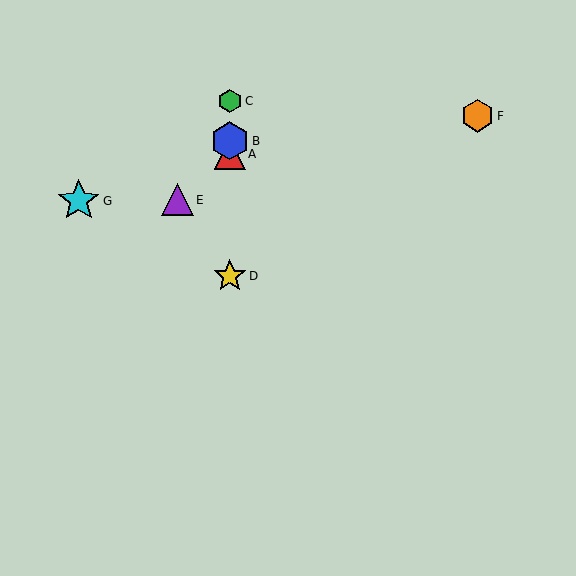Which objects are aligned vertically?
Objects A, B, C, D are aligned vertically.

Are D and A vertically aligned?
Yes, both are at x≈230.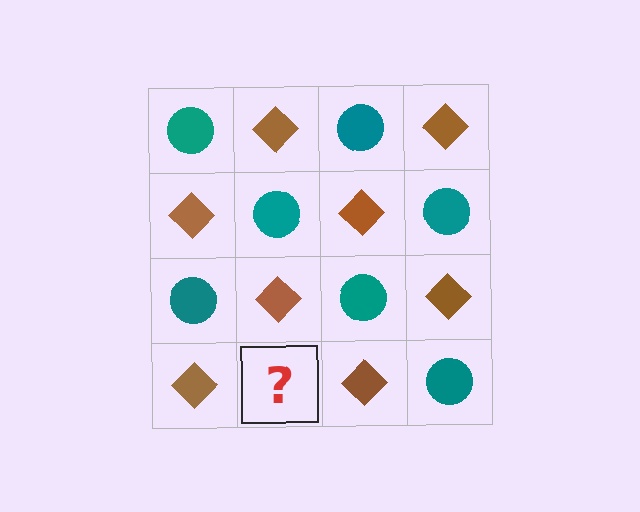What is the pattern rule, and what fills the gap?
The rule is that it alternates teal circle and brown diamond in a checkerboard pattern. The gap should be filled with a teal circle.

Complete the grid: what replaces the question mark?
The question mark should be replaced with a teal circle.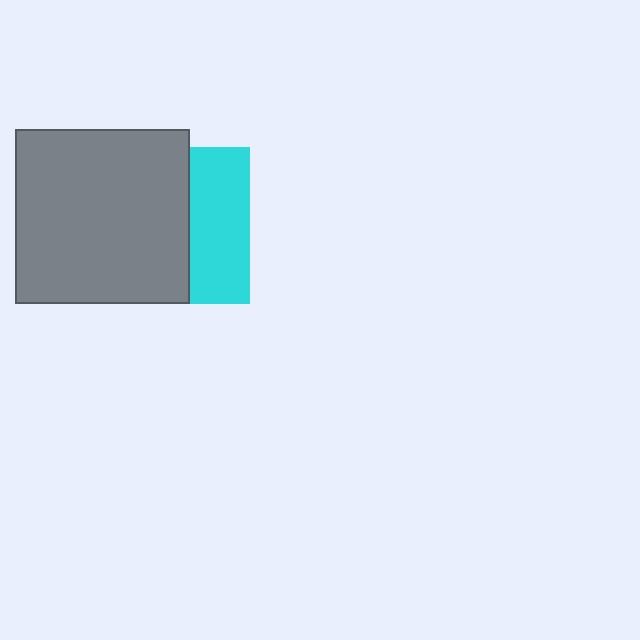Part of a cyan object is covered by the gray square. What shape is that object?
It is a square.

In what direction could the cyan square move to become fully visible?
The cyan square could move right. That would shift it out from behind the gray square entirely.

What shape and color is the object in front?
The object in front is a gray square.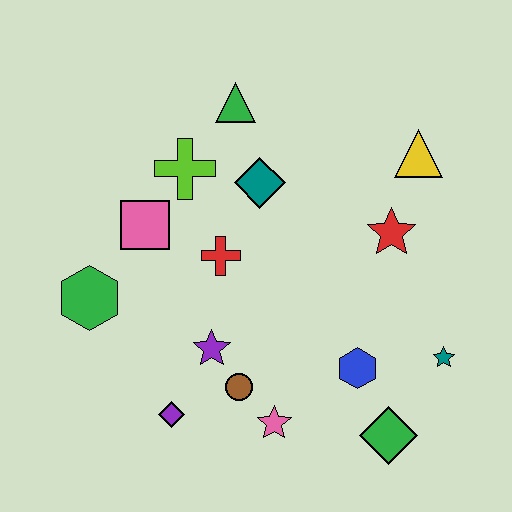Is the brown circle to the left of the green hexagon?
No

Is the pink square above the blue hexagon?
Yes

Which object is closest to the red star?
The yellow triangle is closest to the red star.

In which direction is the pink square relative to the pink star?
The pink square is above the pink star.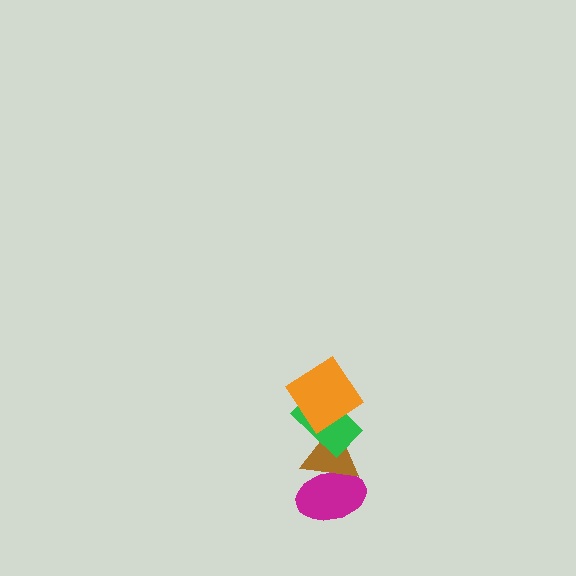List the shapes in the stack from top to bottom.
From top to bottom: the orange diamond, the green rectangle, the brown triangle, the magenta ellipse.